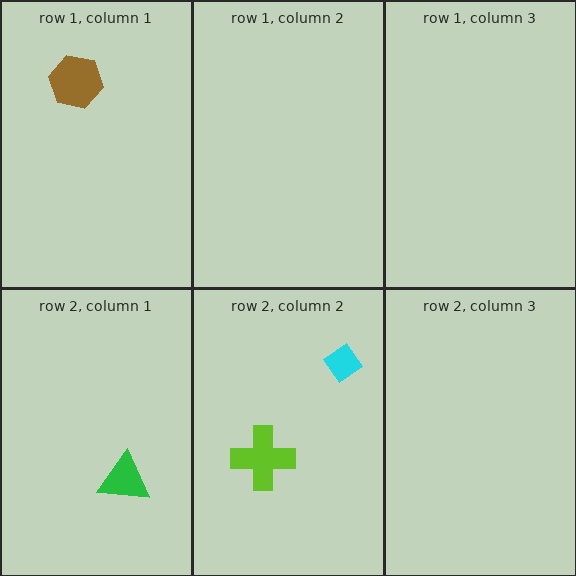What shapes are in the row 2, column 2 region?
The cyan diamond, the lime cross.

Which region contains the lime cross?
The row 2, column 2 region.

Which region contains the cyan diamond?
The row 2, column 2 region.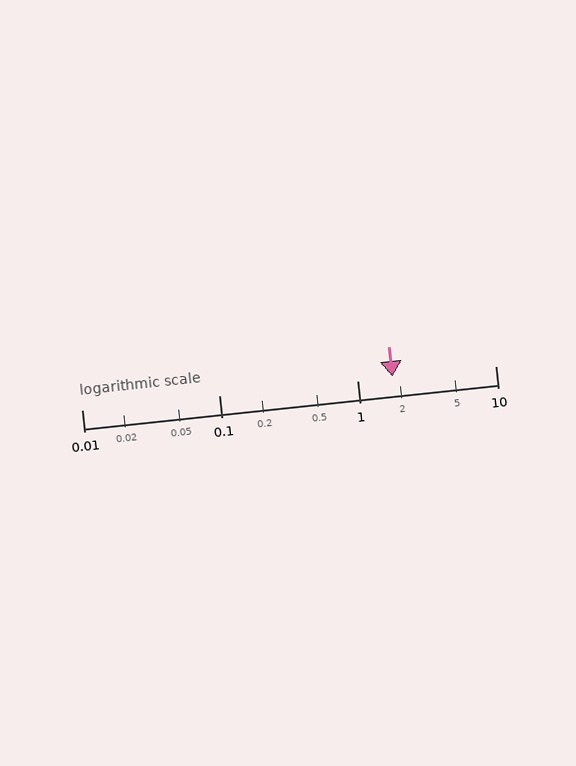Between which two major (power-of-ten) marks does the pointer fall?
The pointer is between 1 and 10.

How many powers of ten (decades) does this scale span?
The scale spans 3 decades, from 0.01 to 10.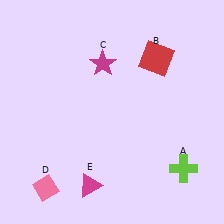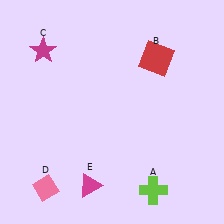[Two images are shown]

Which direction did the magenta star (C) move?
The magenta star (C) moved left.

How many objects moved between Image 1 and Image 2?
2 objects moved between the two images.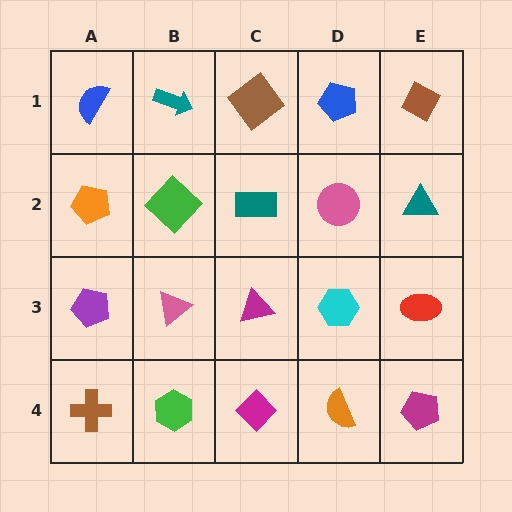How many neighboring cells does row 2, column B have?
4.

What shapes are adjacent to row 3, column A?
An orange pentagon (row 2, column A), a brown cross (row 4, column A), a pink triangle (row 3, column B).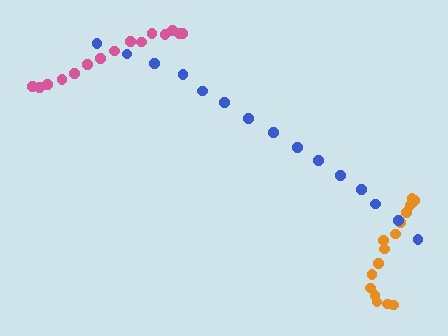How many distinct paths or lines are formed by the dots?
There are 3 distinct paths.